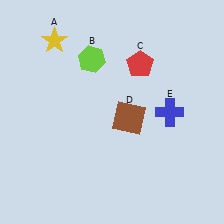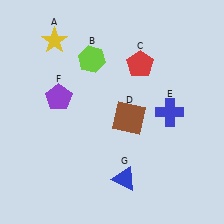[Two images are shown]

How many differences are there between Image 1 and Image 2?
There are 2 differences between the two images.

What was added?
A purple pentagon (F), a blue triangle (G) were added in Image 2.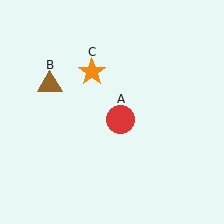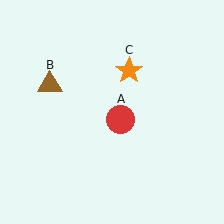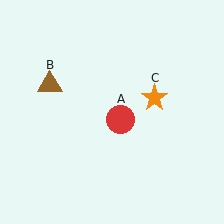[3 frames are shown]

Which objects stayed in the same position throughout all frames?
Red circle (object A) and brown triangle (object B) remained stationary.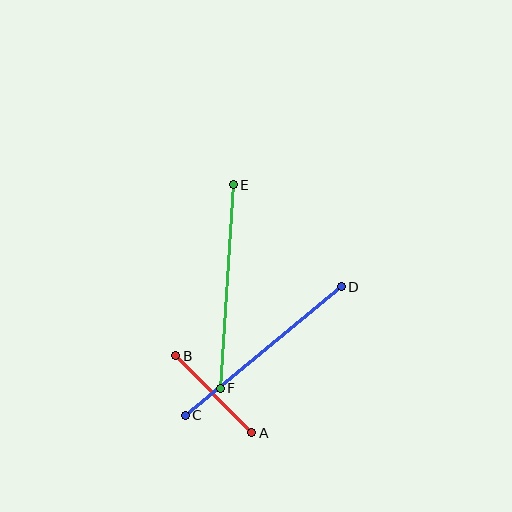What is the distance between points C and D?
The distance is approximately 202 pixels.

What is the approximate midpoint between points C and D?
The midpoint is at approximately (263, 351) pixels.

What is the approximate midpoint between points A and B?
The midpoint is at approximately (214, 394) pixels.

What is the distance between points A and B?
The distance is approximately 108 pixels.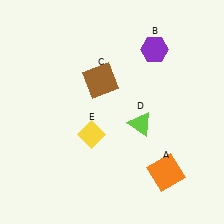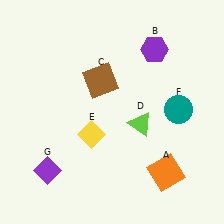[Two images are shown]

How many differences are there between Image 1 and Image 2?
There are 2 differences between the two images.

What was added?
A teal circle (F), a purple diamond (G) were added in Image 2.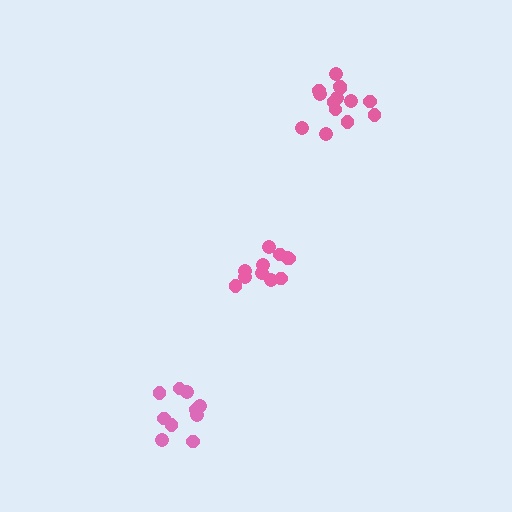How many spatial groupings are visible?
There are 3 spatial groupings.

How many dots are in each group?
Group 1: 14 dots, Group 2: 11 dots, Group 3: 10 dots (35 total).